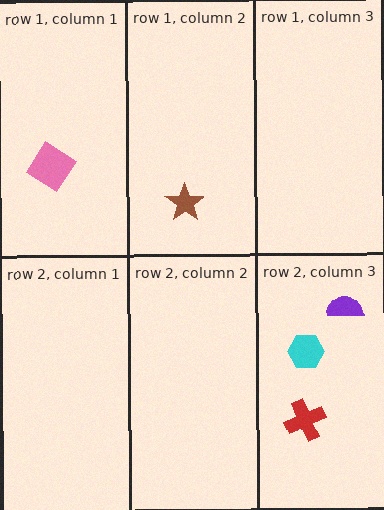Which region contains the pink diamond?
The row 1, column 1 region.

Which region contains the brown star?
The row 1, column 2 region.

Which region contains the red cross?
The row 2, column 3 region.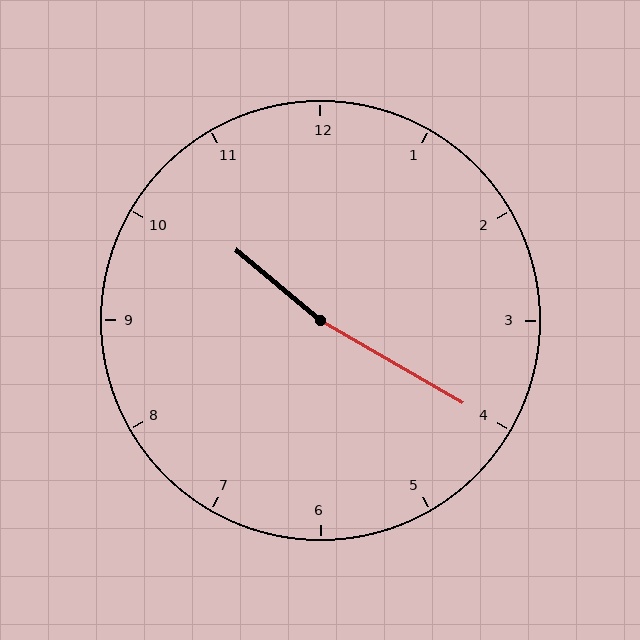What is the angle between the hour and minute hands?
Approximately 170 degrees.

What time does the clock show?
10:20.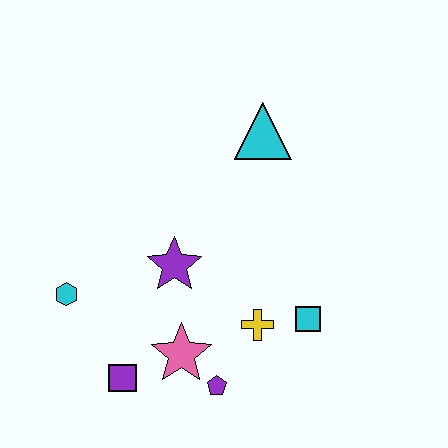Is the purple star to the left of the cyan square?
Yes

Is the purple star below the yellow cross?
No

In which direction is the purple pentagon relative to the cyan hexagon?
The purple pentagon is to the right of the cyan hexagon.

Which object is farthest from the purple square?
The cyan triangle is farthest from the purple square.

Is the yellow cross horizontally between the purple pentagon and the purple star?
No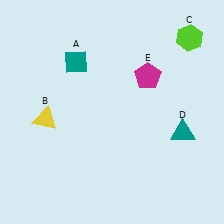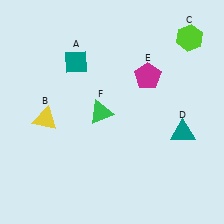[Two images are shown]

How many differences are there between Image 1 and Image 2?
There is 1 difference between the two images.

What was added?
A green triangle (F) was added in Image 2.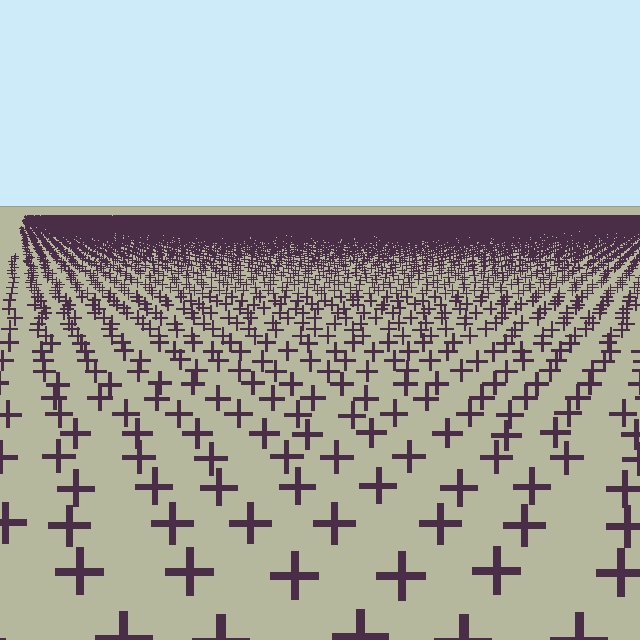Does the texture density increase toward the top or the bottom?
Density increases toward the top.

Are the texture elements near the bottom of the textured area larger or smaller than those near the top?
Larger. Near the bottom, elements are closer to the viewer and appear at a bigger on-screen size.